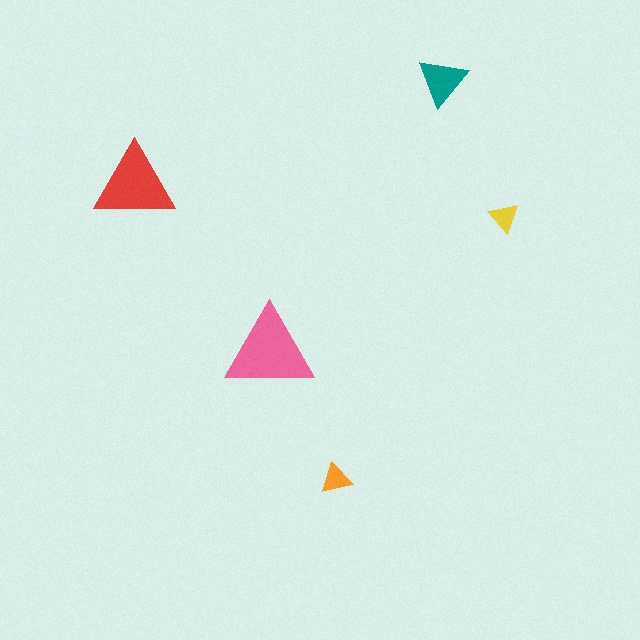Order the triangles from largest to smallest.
the pink one, the red one, the teal one, the orange one, the yellow one.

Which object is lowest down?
The orange triangle is bottommost.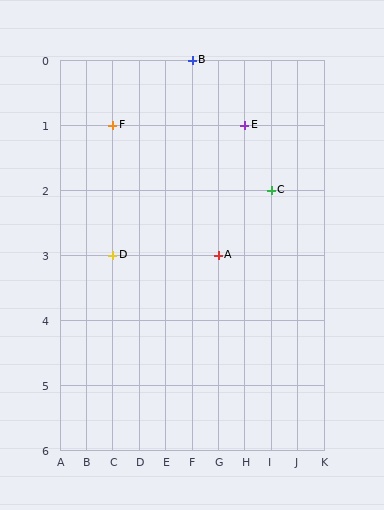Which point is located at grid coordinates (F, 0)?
Point B is at (F, 0).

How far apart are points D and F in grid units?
Points D and F are 2 rows apart.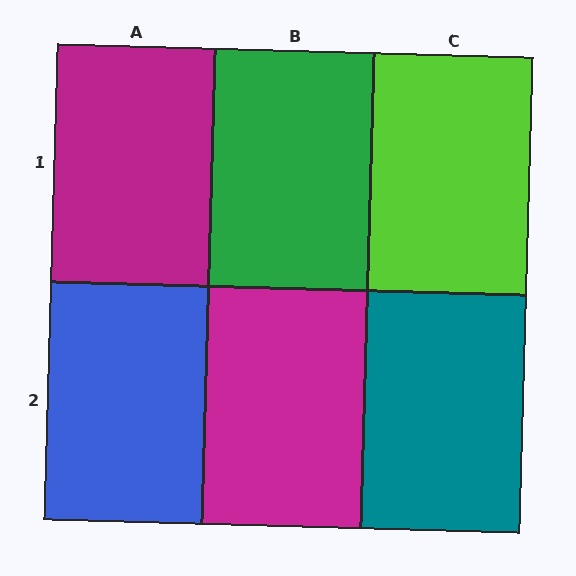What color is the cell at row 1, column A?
Magenta.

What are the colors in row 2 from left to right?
Blue, magenta, teal.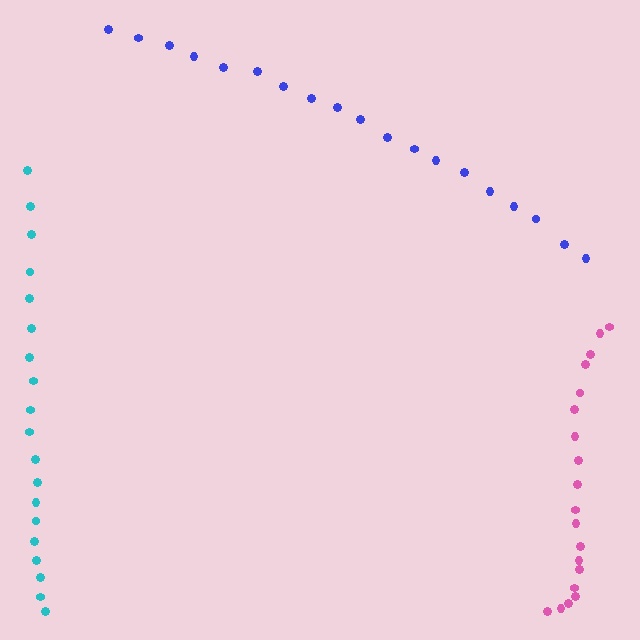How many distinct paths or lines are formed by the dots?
There are 3 distinct paths.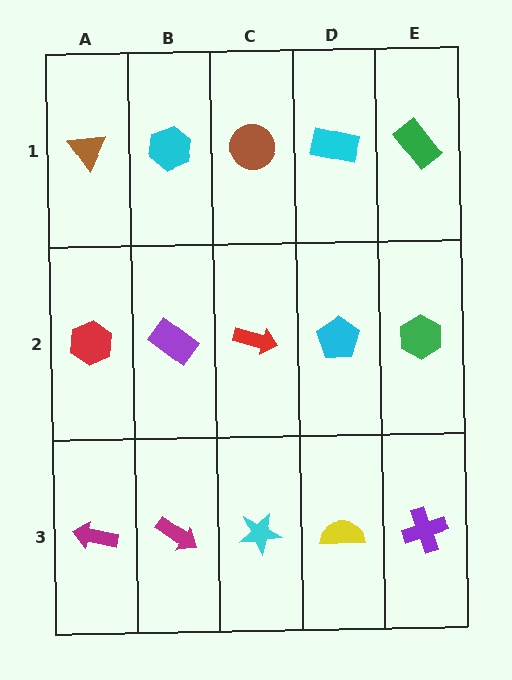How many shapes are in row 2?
5 shapes.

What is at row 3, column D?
A yellow semicircle.